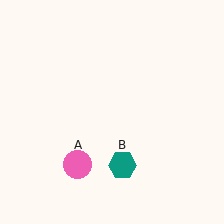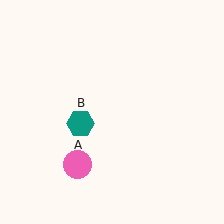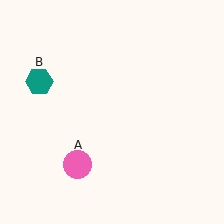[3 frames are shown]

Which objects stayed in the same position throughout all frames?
Pink circle (object A) remained stationary.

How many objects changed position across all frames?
1 object changed position: teal hexagon (object B).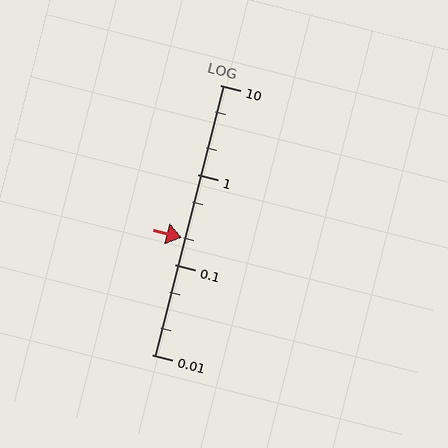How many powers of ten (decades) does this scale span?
The scale spans 3 decades, from 0.01 to 10.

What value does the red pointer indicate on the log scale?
The pointer indicates approximately 0.2.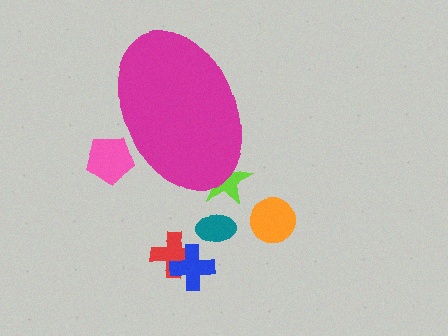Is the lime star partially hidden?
Yes, the lime star is partially hidden behind the magenta ellipse.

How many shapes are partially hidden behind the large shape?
2 shapes are partially hidden.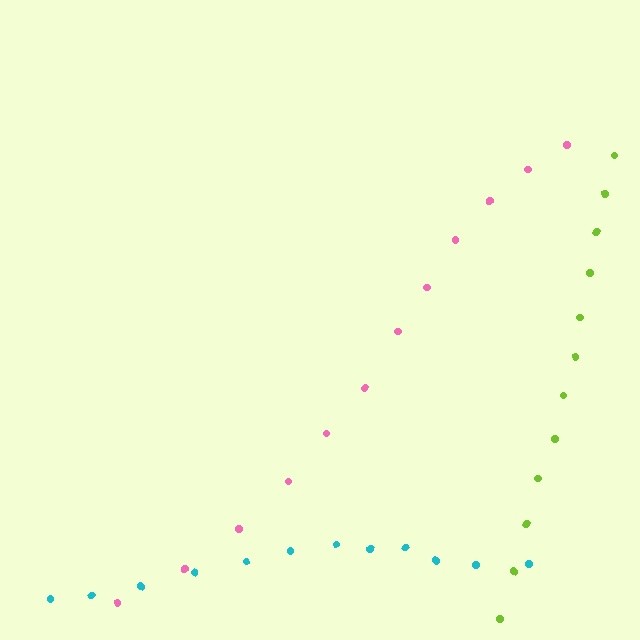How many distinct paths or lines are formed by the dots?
There are 3 distinct paths.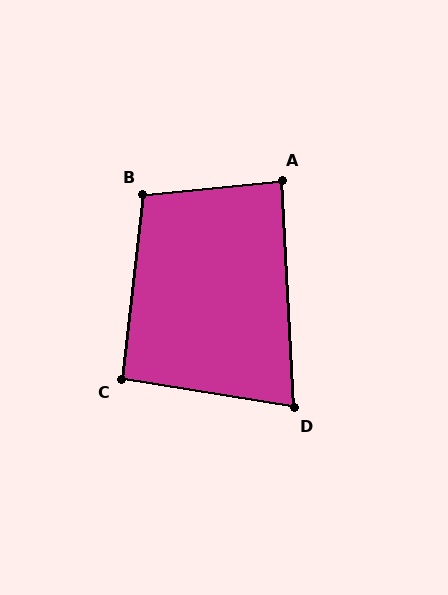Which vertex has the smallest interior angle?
D, at approximately 78 degrees.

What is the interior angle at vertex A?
Approximately 87 degrees (approximately right).